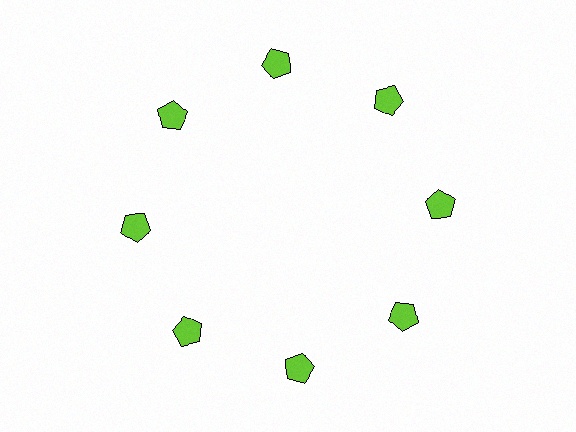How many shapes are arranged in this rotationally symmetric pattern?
There are 8 shapes, arranged in 8 groups of 1.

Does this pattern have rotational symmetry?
Yes, this pattern has 8-fold rotational symmetry. It looks the same after rotating 45 degrees around the center.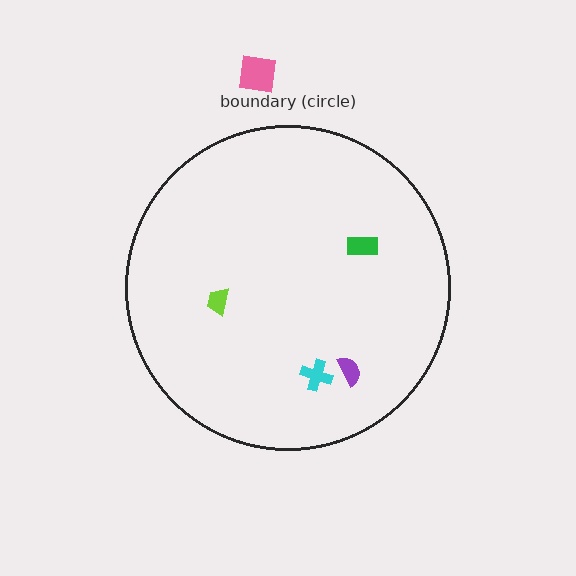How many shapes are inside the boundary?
4 inside, 1 outside.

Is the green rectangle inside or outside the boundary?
Inside.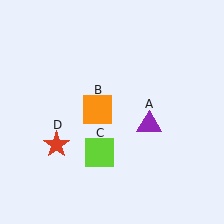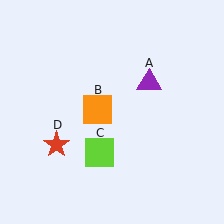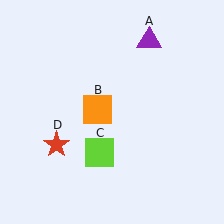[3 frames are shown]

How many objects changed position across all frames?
1 object changed position: purple triangle (object A).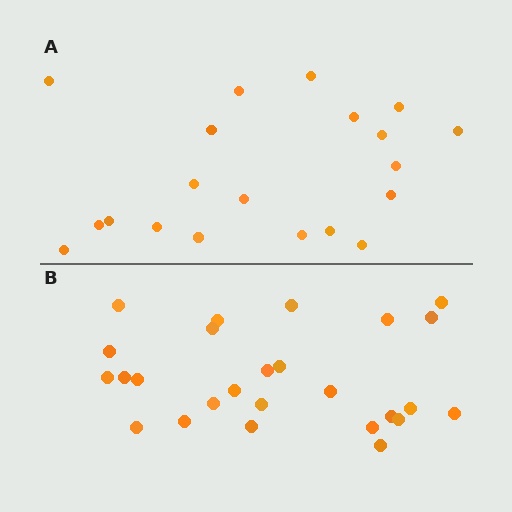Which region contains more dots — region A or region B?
Region B (the bottom region) has more dots.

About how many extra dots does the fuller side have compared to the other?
Region B has about 6 more dots than region A.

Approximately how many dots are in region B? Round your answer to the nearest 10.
About 30 dots. (The exact count is 26, which rounds to 30.)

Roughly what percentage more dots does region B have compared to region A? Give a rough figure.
About 30% more.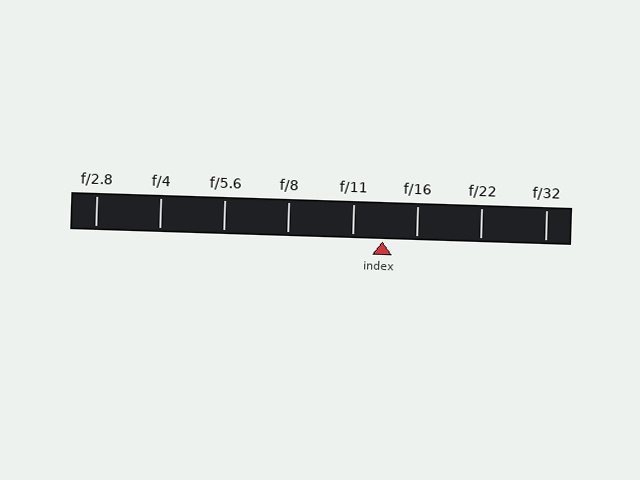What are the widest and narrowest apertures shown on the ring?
The widest aperture shown is f/2.8 and the narrowest is f/32.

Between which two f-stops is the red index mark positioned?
The index mark is between f/11 and f/16.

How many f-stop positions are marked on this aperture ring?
There are 8 f-stop positions marked.